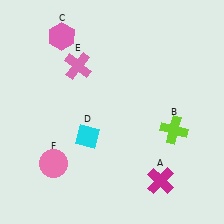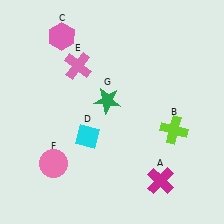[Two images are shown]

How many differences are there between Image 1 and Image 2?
There is 1 difference between the two images.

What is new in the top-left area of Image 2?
A green star (G) was added in the top-left area of Image 2.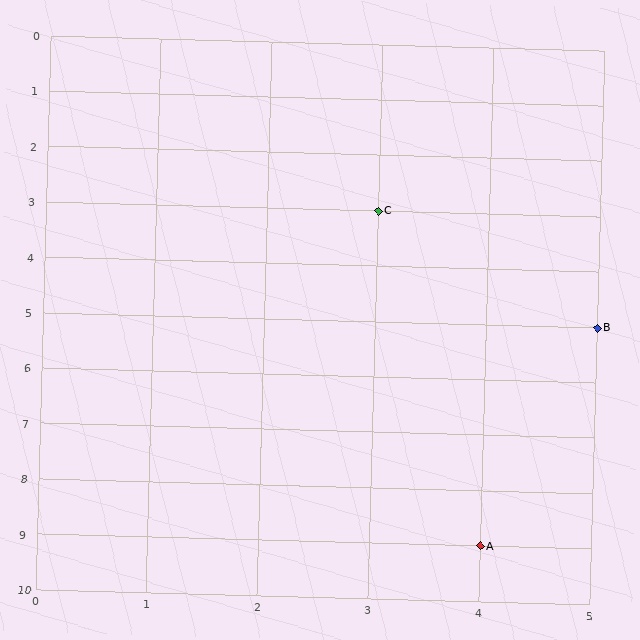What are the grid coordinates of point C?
Point C is at grid coordinates (3, 3).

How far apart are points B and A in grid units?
Points B and A are 1 column and 4 rows apart (about 4.1 grid units diagonally).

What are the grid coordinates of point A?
Point A is at grid coordinates (4, 9).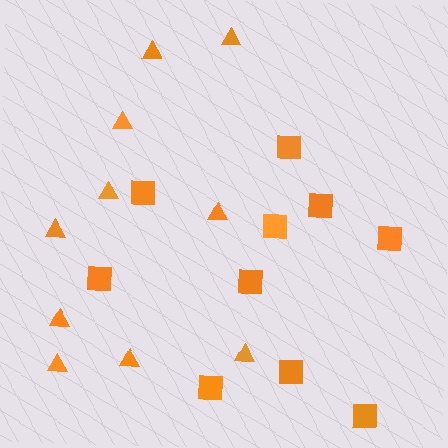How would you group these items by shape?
There are 2 groups: one group of triangles (10) and one group of squares (10).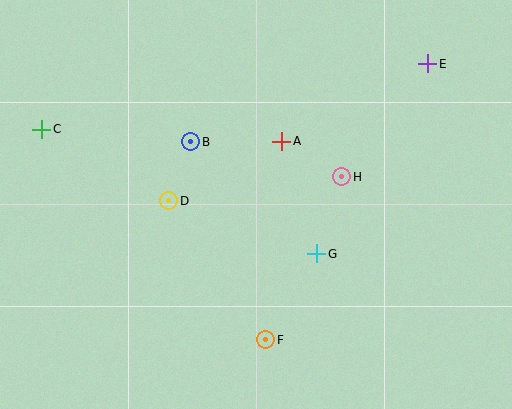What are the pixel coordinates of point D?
Point D is at (169, 201).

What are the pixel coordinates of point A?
Point A is at (282, 141).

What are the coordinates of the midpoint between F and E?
The midpoint between F and E is at (347, 202).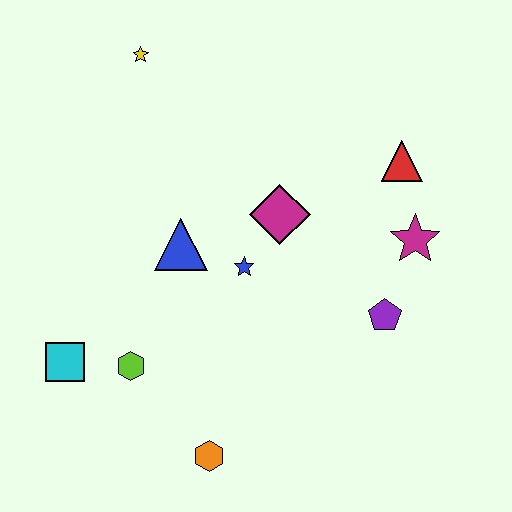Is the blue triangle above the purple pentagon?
Yes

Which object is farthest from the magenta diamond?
The cyan square is farthest from the magenta diamond.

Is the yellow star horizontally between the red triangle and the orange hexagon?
No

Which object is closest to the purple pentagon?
The magenta star is closest to the purple pentagon.